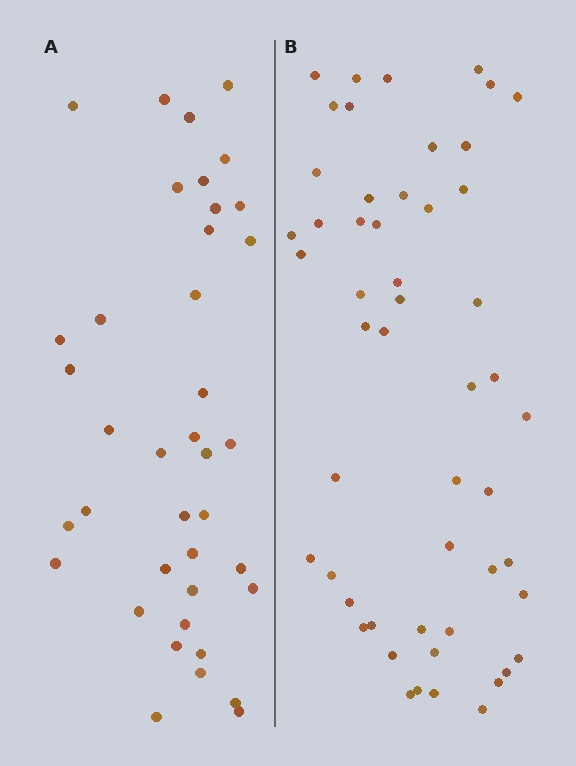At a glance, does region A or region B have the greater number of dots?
Region B (the right region) has more dots.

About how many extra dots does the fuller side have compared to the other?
Region B has approximately 15 more dots than region A.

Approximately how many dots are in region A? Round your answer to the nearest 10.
About 40 dots. (The exact count is 39, which rounds to 40.)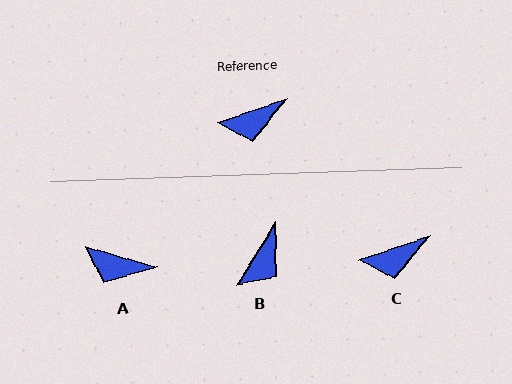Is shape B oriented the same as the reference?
No, it is off by about 40 degrees.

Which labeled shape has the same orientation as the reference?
C.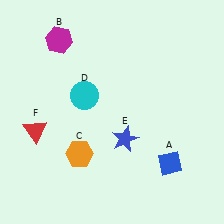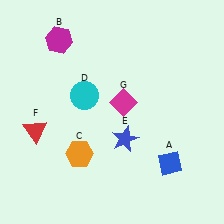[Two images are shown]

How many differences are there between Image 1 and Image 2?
There is 1 difference between the two images.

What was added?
A magenta diamond (G) was added in Image 2.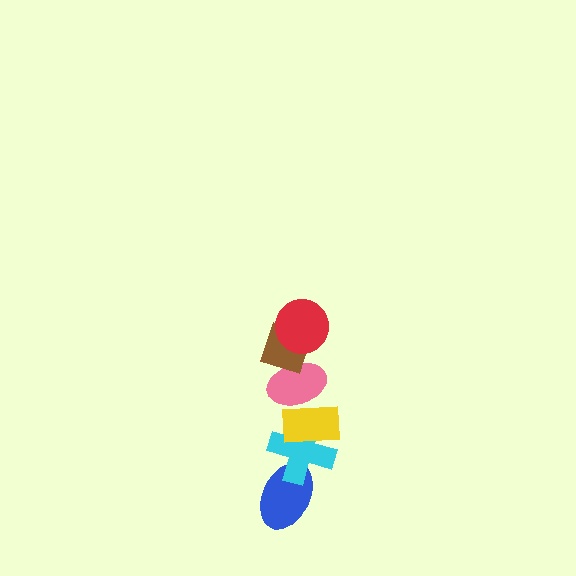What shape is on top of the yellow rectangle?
The pink ellipse is on top of the yellow rectangle.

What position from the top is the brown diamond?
The brown diamond is 2nd from the top.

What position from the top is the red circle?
The red circle is 1st from the top.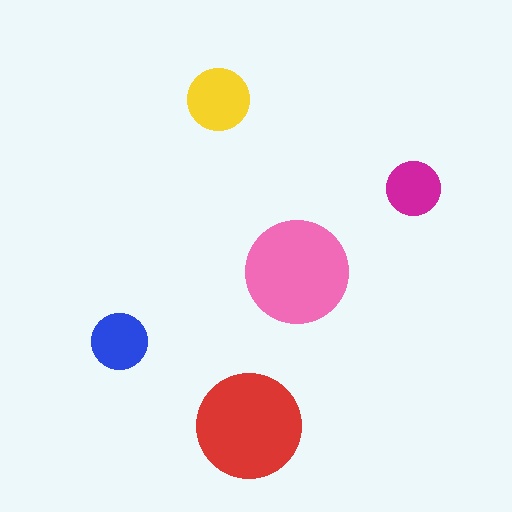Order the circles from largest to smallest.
the red one, the pink one, the yellow one, the blue one, the magenta one.